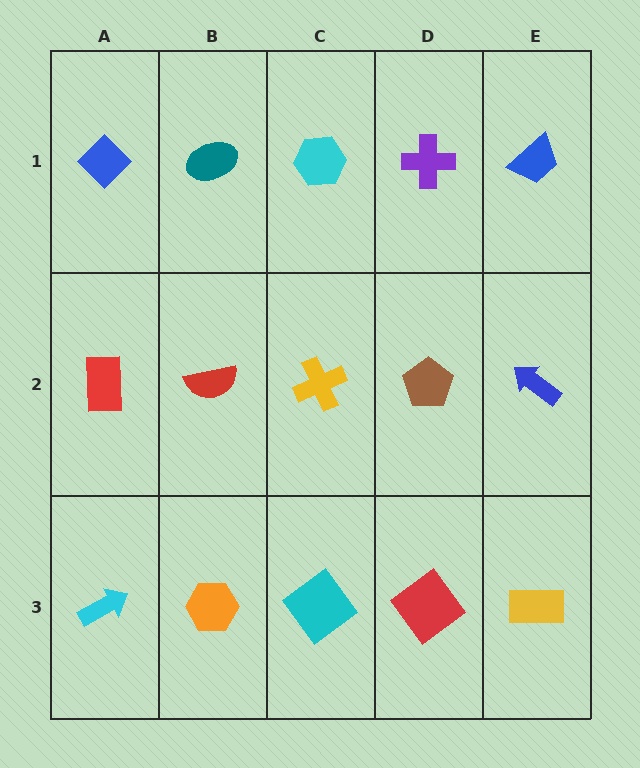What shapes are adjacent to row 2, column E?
A blue trapezoid (row 1, column E), a yellow rectangle (row 3, column E), a brown pentagon (row 2, column D).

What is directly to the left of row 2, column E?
A brown pentagon.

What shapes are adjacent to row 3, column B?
A red semicircle (row 2, column B), a cyan arrow (row 3, column A), a cyan diamond (row 3, column C).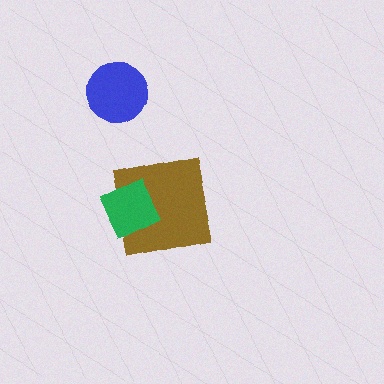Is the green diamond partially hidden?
No, no other shape covers it.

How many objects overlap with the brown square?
1 object overlaps with the brown square.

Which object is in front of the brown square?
The green diamond is in front of the brown square.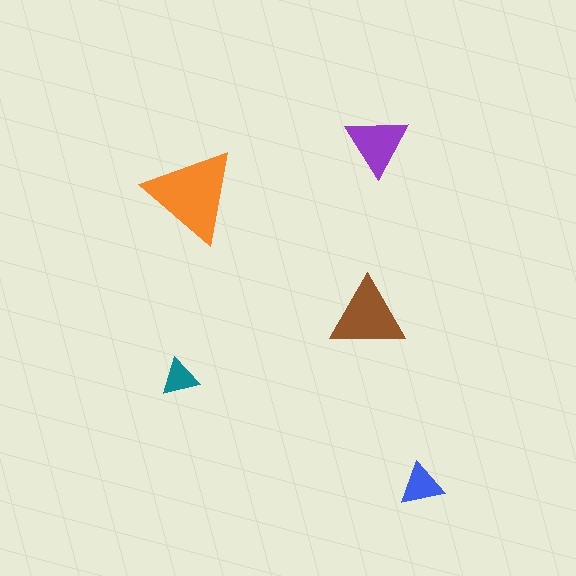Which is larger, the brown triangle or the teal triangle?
The brown one.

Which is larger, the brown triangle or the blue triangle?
The brown one.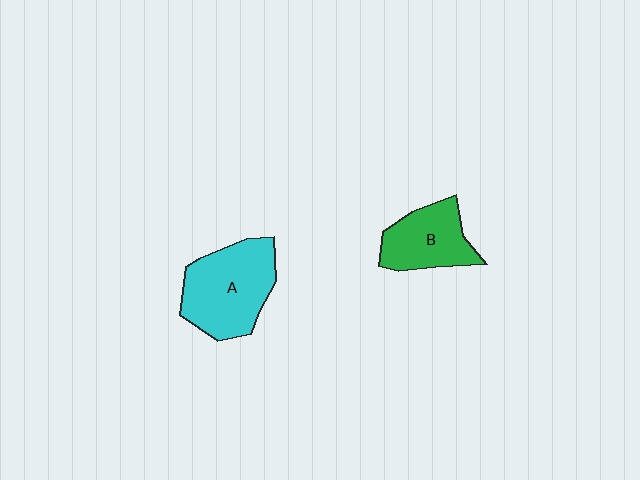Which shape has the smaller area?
Shape B (green).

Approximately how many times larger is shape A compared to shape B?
Approximately 1.4 times.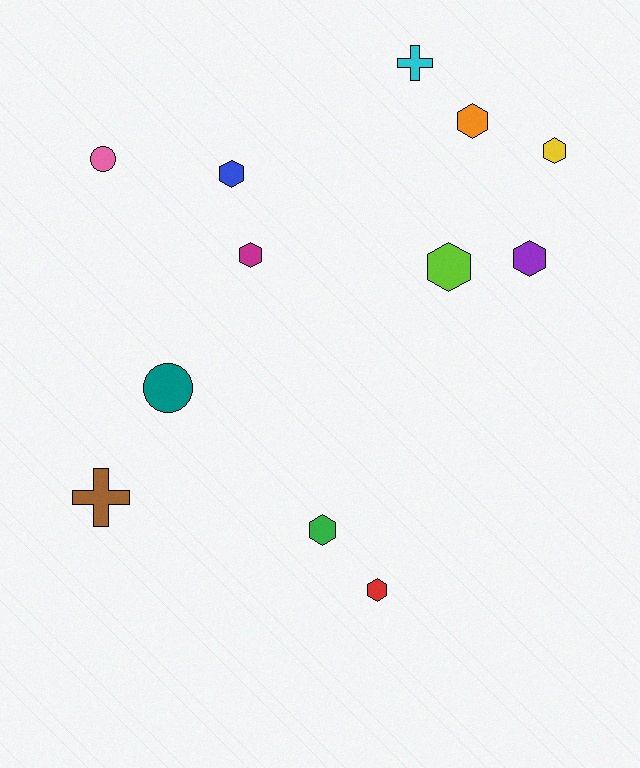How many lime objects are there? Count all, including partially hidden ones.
There is 1 lime object.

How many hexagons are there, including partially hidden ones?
There are 8 hexagons.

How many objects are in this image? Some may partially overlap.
There are 12 objects.